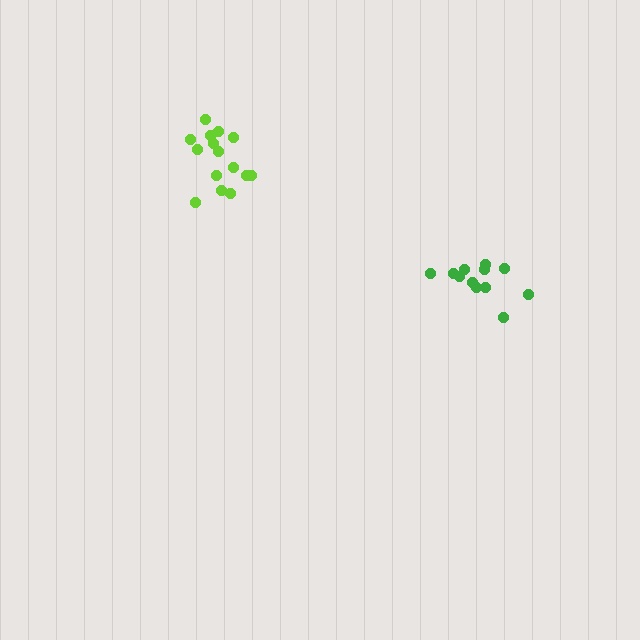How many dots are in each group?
Group 1: 12 dots, Group 2: 15 dots (27 total).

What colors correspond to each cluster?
The clusters are colored: green, lime.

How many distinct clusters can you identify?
There are 2 distinct clusters.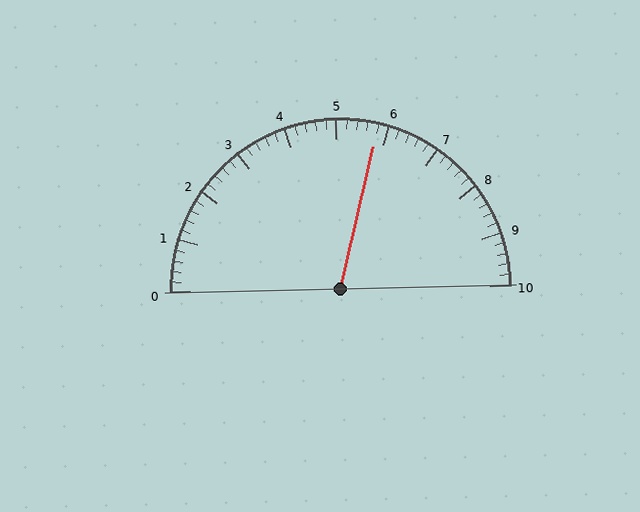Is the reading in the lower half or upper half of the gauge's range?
The reading is in the upper half of the range (0 to 10).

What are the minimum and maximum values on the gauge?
The gauge ranges from 0 to 10.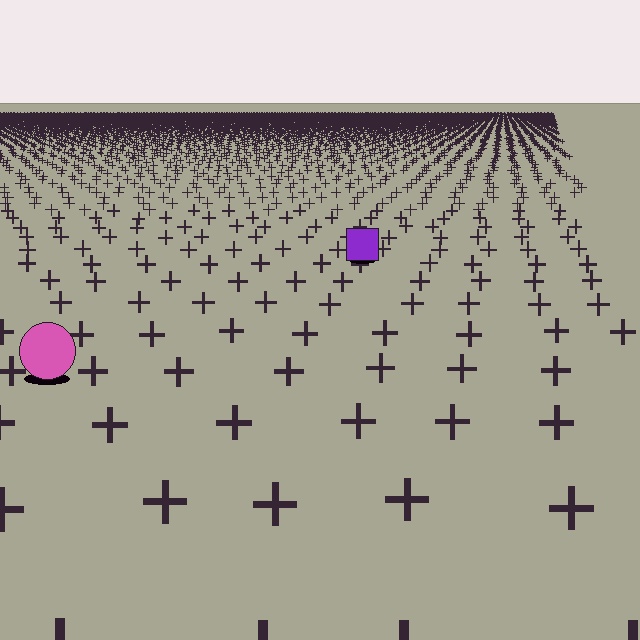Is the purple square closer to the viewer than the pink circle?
No. The pink circle is closer — you can tell from the texture gradient: the ground texture is coarser near it.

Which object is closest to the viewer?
The pink circle is closest. The texture marks near it are larger and more spread out.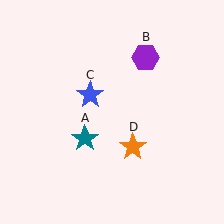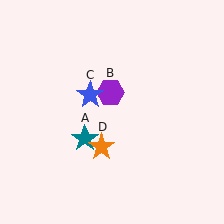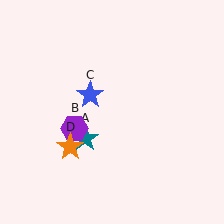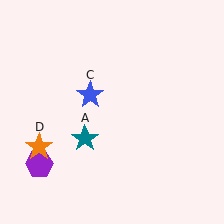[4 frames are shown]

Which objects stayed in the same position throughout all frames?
Teal star (object A) and blue star (object C) remained stationary.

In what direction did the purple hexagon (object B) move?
The purple hexagon (object B) moved down and to the left.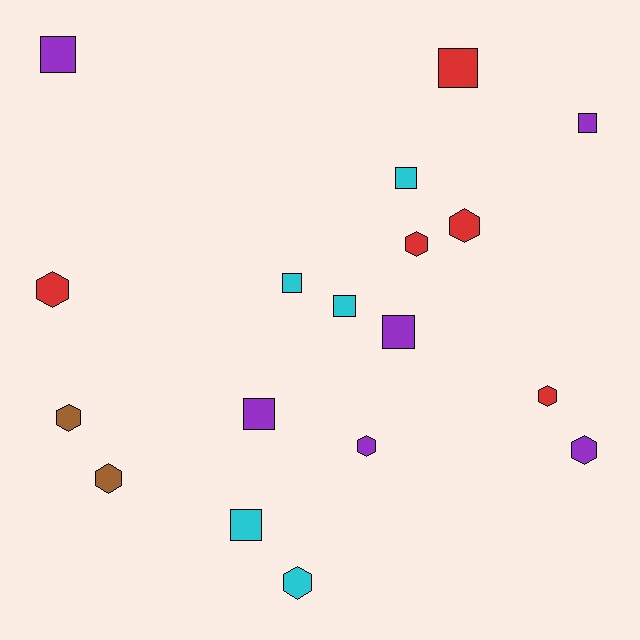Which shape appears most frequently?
Hexagon, with 9 objects.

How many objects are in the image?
There are 18 objects.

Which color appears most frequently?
Purple, with 6 objects.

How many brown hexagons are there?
There are 2 brown hexagons.